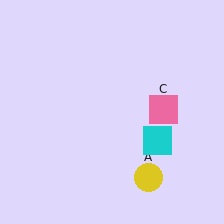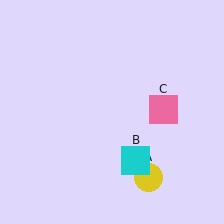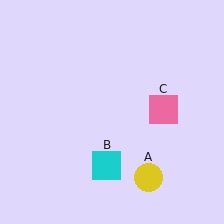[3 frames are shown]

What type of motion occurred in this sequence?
The cyan square (object B) rotated clockwise around the center of the scene.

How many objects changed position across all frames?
1 object changed position: cyan square (object B).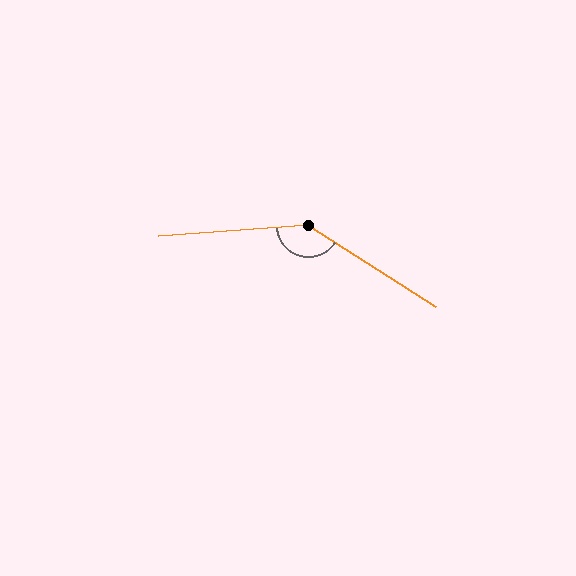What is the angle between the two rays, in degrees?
Approximately 143 degrees.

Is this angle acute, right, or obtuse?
It is obtuse.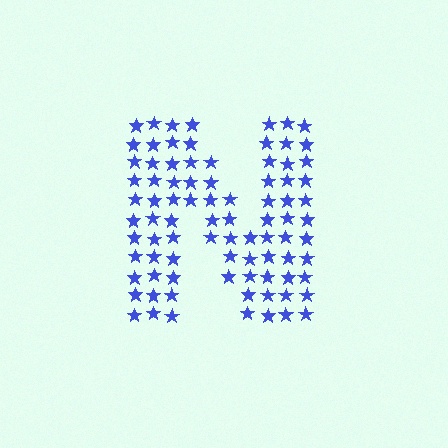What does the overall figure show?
The overall figure shows the letter N.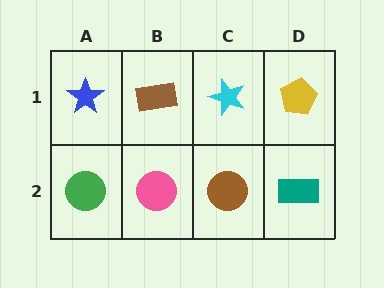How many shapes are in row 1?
4 shapes.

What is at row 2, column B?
A pink circle.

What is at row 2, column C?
A brown circle.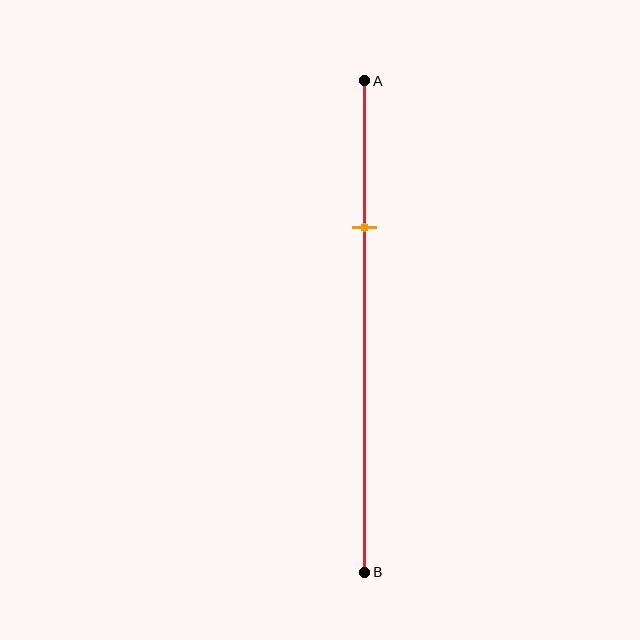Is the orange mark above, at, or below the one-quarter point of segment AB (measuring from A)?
The orange mark is below the one-quarter point of segment AB.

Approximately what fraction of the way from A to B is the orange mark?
The orange mark is approximately 30% of the way from A to B.